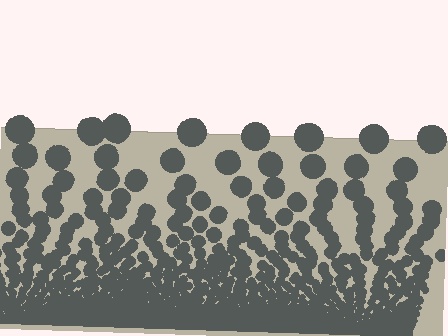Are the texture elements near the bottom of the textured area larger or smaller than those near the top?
Smaller. The gradient is inverted — elements near the bottom are smaller and denser.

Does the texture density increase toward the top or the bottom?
Density increases toward the bottom.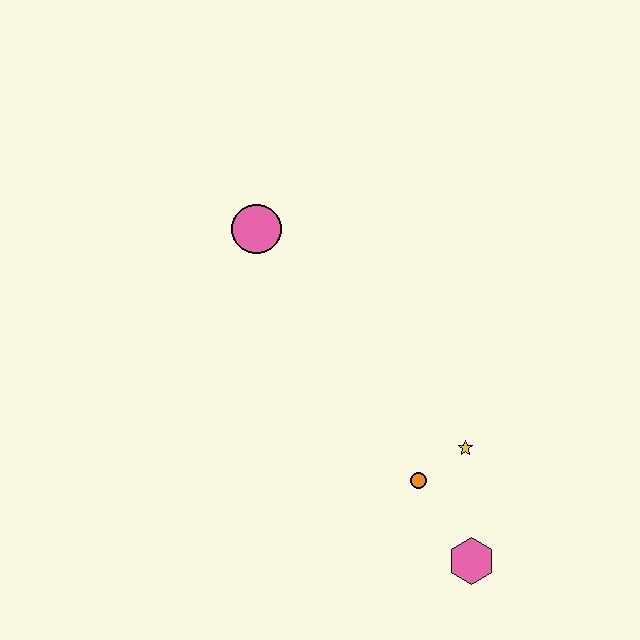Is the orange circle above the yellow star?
No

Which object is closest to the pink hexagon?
The orange circle is closest to the pink hexagon.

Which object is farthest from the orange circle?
The pink circle is farthest from the orange circle.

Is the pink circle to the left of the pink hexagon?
Yes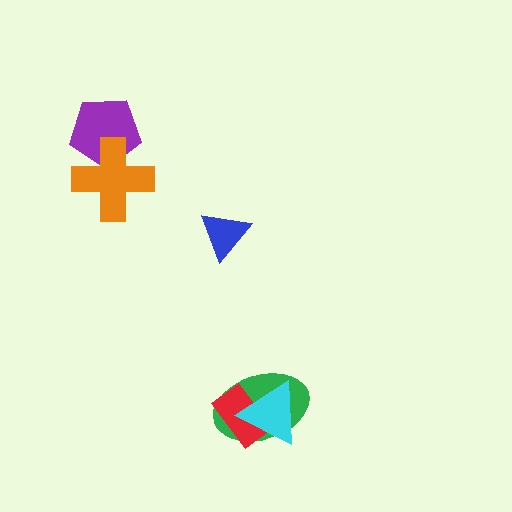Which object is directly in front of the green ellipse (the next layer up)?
The red rectangle is directly in front of the green ellipse.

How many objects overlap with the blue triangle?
0 objects overlap with the blue triangle.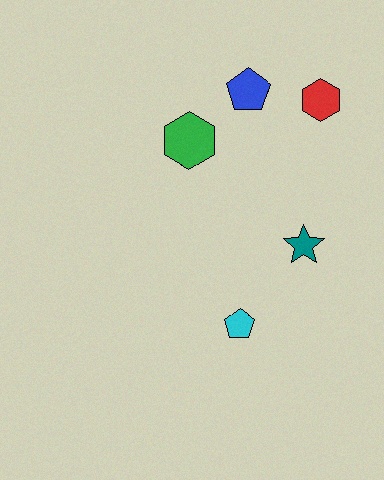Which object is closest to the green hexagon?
The blue pentagon is closest to the green hexagon.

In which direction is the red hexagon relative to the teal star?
The red hexagon is above the teal star.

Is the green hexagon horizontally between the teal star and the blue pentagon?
No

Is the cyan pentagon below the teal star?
Yes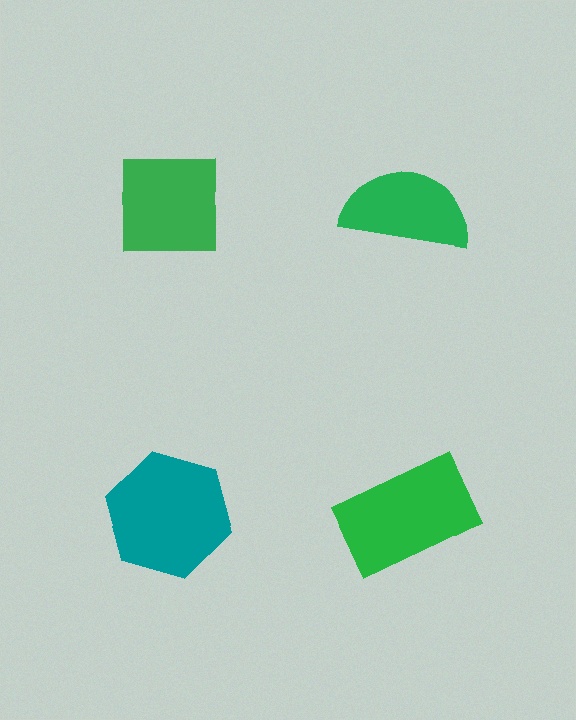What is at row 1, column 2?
A green semicircle.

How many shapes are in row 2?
2 shapes.